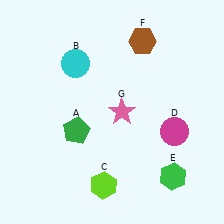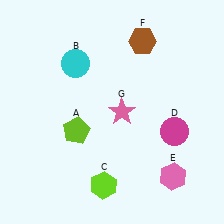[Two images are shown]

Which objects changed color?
A changed from green to lime. E changed from green to pink.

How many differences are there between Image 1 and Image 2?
There are 2 differences between the two images.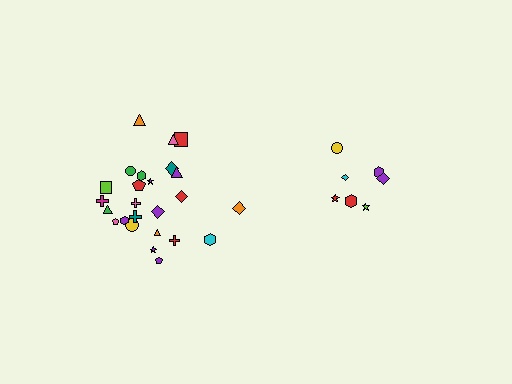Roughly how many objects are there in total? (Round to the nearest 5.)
Roughly 30 objects in total.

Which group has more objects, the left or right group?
The left group.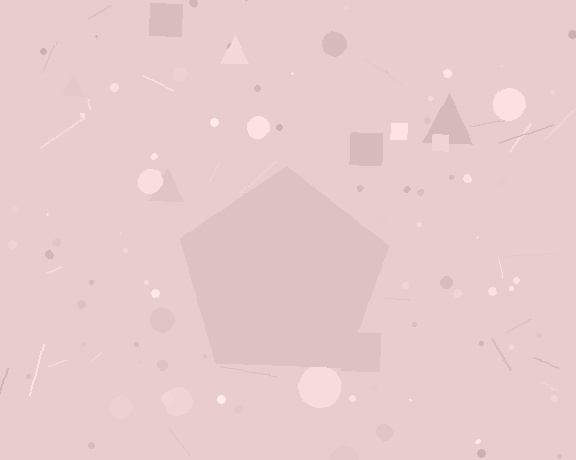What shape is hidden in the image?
A pentagon is hidden in the image.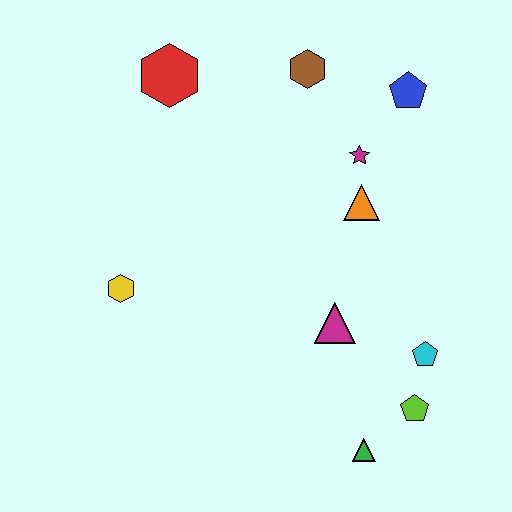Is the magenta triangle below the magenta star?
Yes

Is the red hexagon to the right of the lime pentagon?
No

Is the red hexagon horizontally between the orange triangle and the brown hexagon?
No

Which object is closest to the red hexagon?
The brown hexagon is closest to the red hexagon.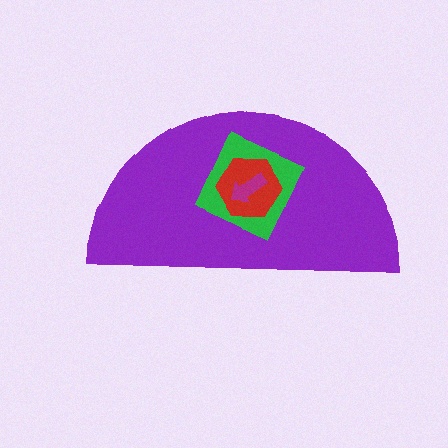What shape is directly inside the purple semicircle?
The green diamond.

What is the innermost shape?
The magenta arrow.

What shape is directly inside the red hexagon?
The magenta arrow.